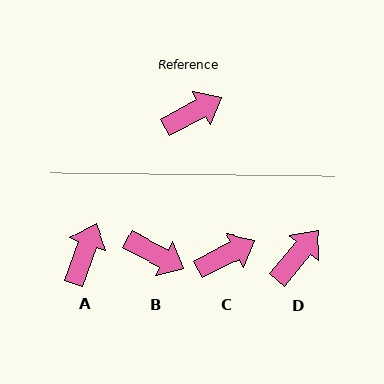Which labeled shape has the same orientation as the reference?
C.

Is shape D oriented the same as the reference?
No, it is off by about 22 degrees.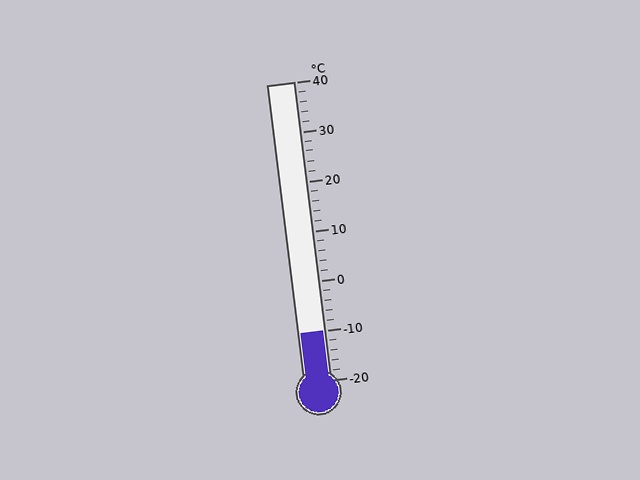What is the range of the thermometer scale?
The thermometer scale ranges from -20°C to 40°C.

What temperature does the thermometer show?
The thermometer shows approximately -10°C.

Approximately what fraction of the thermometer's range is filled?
The thermometer is filled to approximately 15% of its range.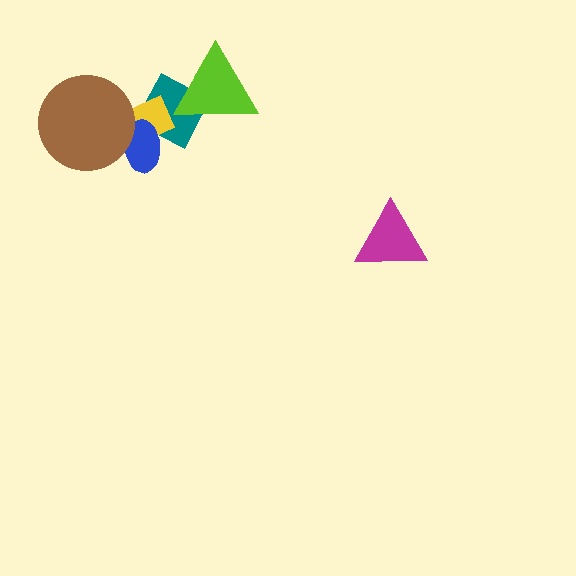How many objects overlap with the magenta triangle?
0 objects overlap with the magenta triangle.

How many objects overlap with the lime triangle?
1 object overlaps with the lime triangle.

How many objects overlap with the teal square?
3 objects overlap with the teal square.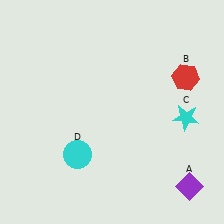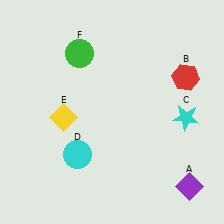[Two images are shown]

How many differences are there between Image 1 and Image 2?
There are 2 differences between the two images.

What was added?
A yellow diamond (E), a green circle (F) were added in Image 2.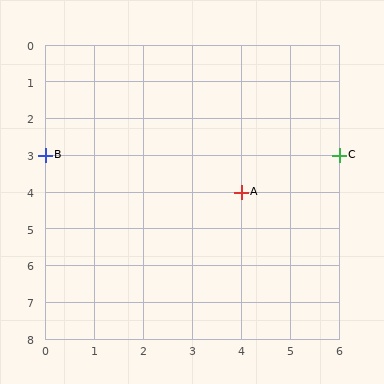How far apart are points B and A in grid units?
Points B and A are 4 columns and 1 row apart (about 4.1 grid units diagonally).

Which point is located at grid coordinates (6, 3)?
Point C is at (6, 3).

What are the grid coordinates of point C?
Point C is at grid coordinates (6, 3).